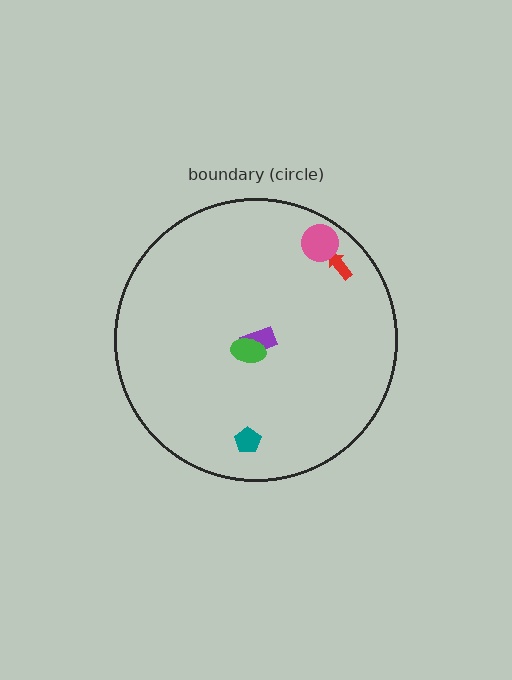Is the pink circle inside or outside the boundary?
Inside.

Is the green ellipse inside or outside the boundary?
Inside.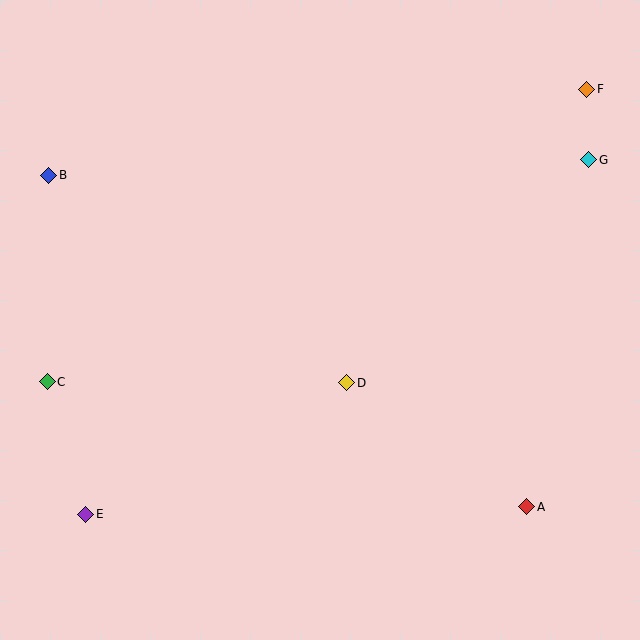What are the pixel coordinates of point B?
Point B is at (49, 175).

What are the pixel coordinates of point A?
Point A is at (527, 507).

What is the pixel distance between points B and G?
The distance between B and G is 540 pixels.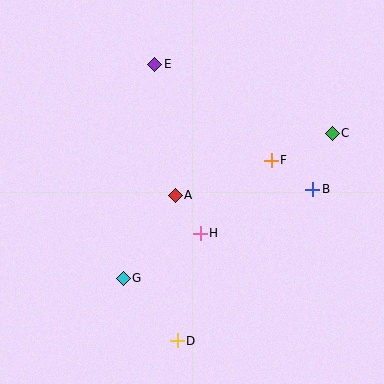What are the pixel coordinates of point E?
Point E is at (155, 64).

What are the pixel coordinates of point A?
Point A is at (175, 195).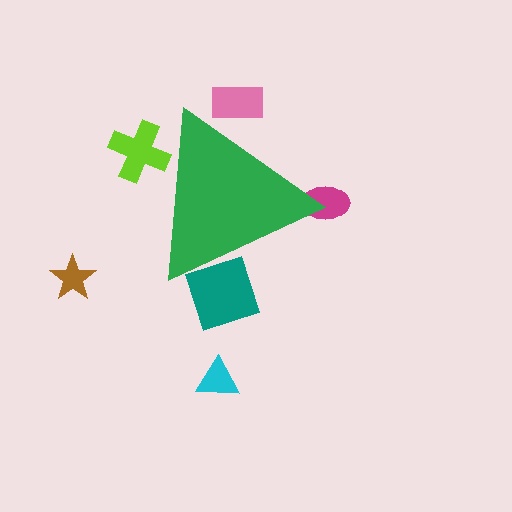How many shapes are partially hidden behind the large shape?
4 shapes are partially hidden.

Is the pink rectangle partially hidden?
Yes, the pink rectangle is partially hidden behind the green triangle.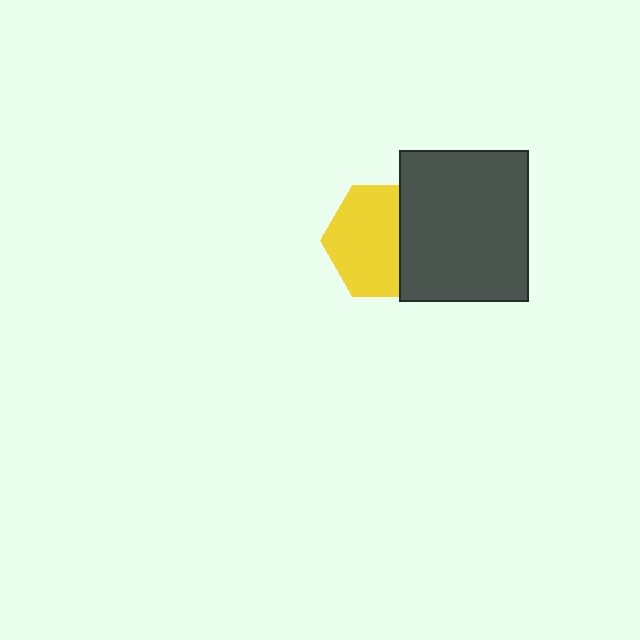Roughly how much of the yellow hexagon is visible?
Most of it is visible (roughly 66%).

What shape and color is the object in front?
The object in front is a dark gray rectangle.